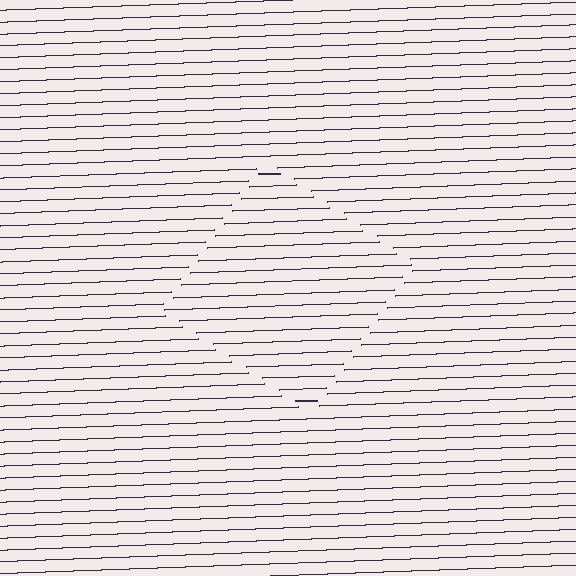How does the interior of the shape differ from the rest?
The interior of the shape contains the same grating, shifted by half a period — the contour is defined by the phase discontinuity where line-ends from the inner and outer gratings abut.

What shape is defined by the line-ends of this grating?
An illusory square. The interior of the shape contains the same grating, shifted by half a period — the contour is defined by the phase discontinuity where line-ends from the inner and outer gratings abut.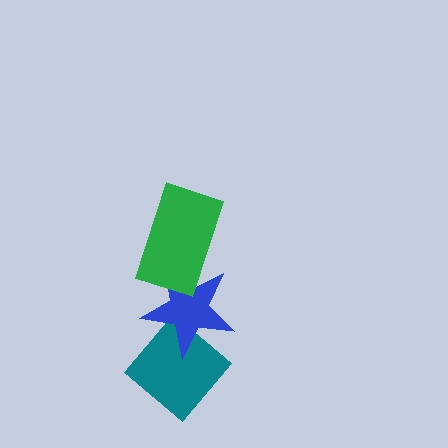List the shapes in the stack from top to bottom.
From top to bottom: the green rectangle, the blue star, the teal diamond.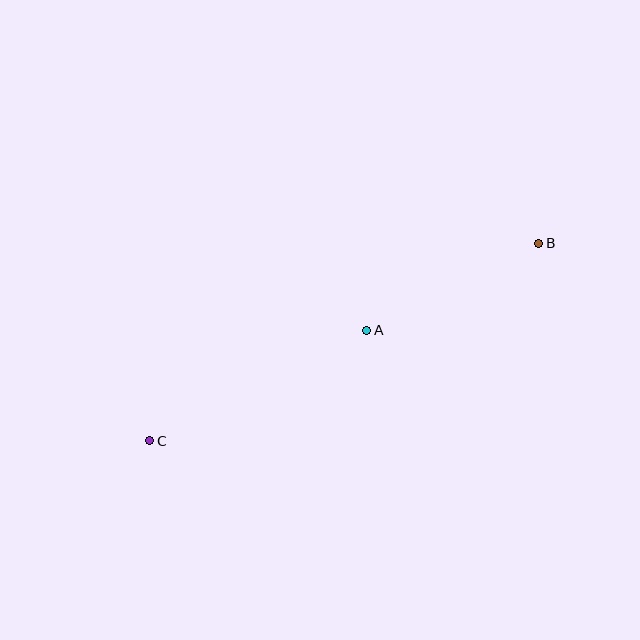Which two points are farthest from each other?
Points B and C are farthest from each other.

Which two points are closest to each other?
Points A and B are closest to each other.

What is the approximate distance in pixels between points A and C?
The distance between A and C is approximately 244 pixels.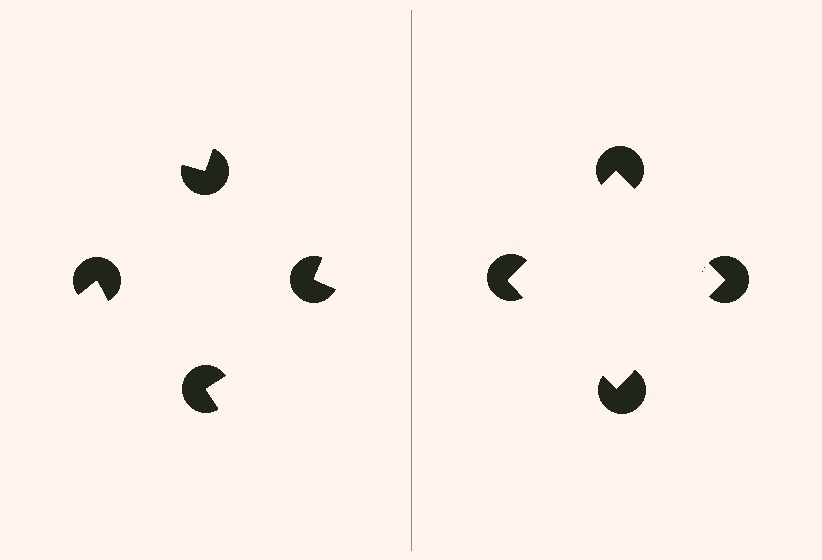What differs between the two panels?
The pac-man discs are positioned identically on both sides; only the wedge orientations differ. On the right they align to a square; on the left they are misaligned.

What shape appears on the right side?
An illusory square.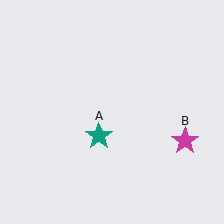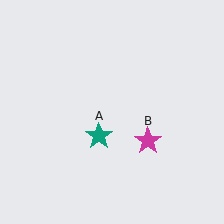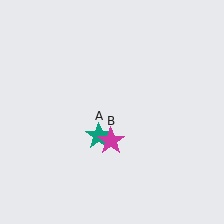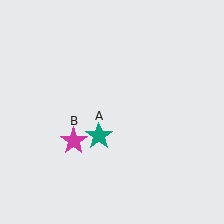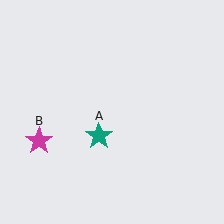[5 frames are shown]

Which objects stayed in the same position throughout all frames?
Teal star (object A) remained stationary.